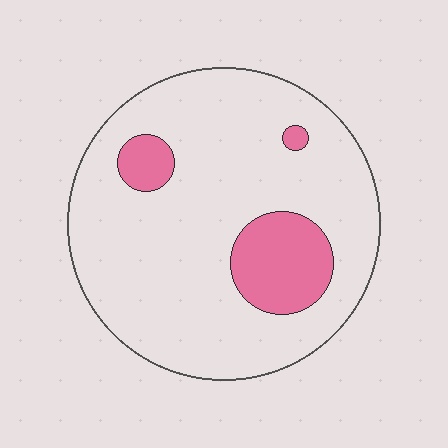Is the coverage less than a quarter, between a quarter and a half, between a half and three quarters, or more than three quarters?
Less than a quarter.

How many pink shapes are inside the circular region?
3.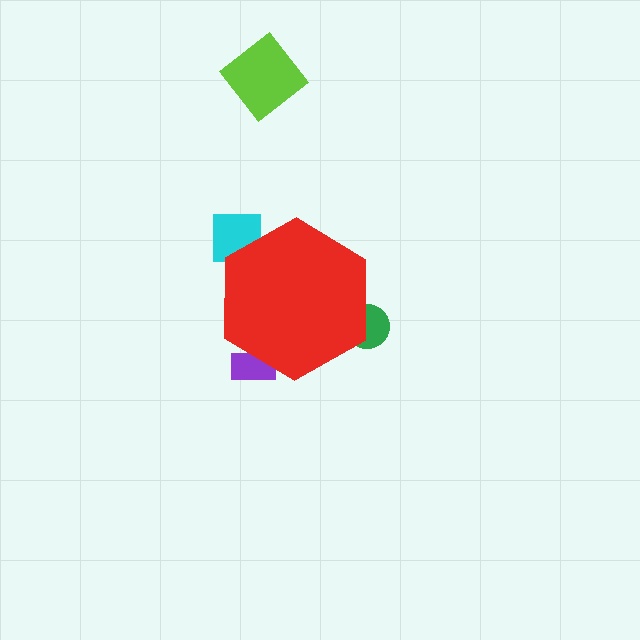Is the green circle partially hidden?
Yes, the green circle is partially hidden behind the red hexagon.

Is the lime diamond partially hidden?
No, the lime diamond is fully visible.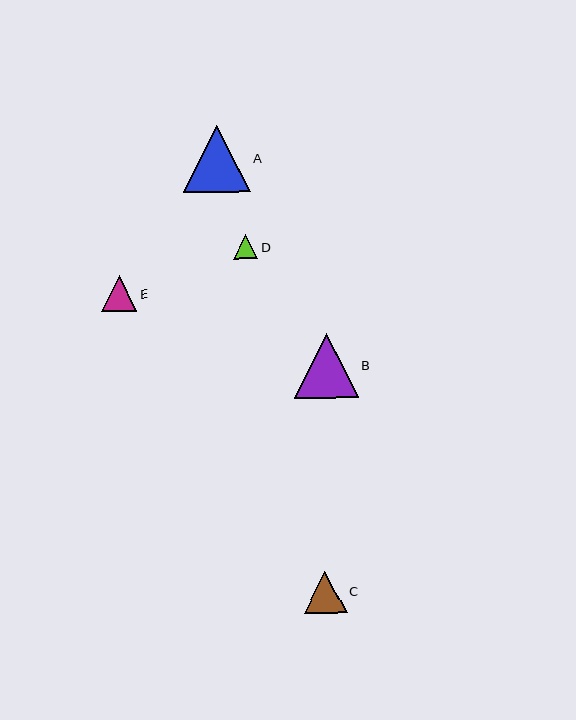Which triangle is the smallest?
Triangle D is the smallest with a size of approximately 24 pixels.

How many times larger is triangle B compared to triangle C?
Triangle B is approximately 1.5 times the size of triangle C.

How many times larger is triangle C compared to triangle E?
Triangle C is approximately 1.2 times the size of triangle E.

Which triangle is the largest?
Triangle A is the largest with a size of approximately 67 pixels.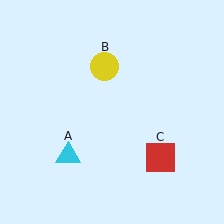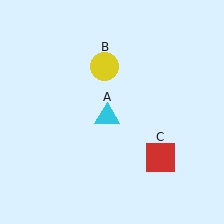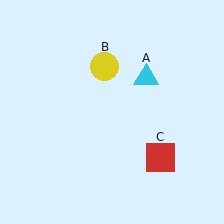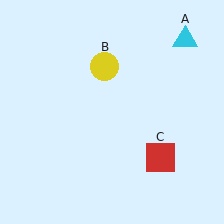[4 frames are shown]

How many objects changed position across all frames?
1 object changed position: cyan triangle (object A).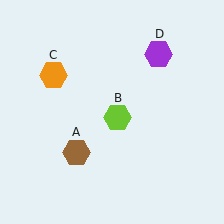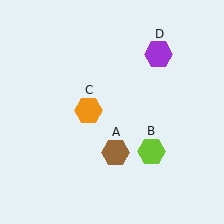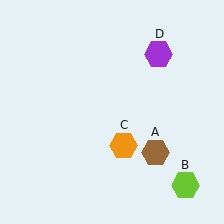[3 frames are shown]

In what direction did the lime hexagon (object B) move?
The lime hexagon (object B) moved down and to the right.